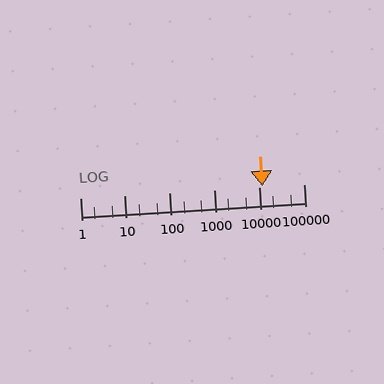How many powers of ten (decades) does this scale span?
The scale spans 5 decades, from 1 to 100000.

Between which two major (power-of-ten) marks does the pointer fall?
The pointer is between 10000 and 100000.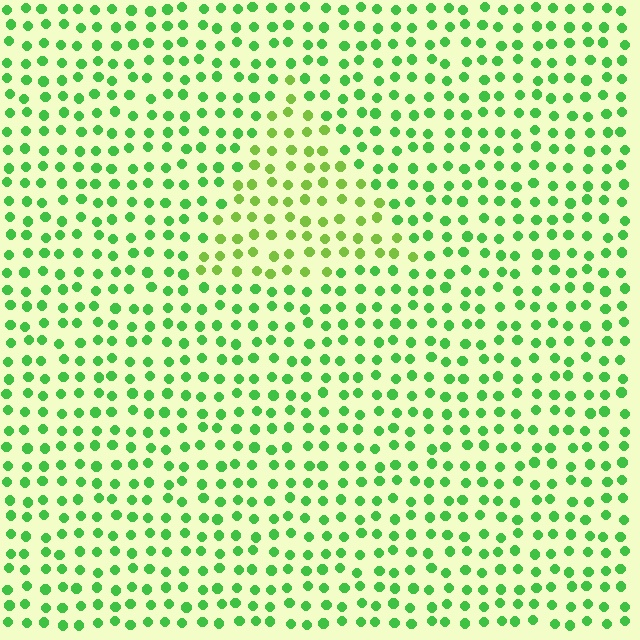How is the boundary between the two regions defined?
The boundary is defined purely by a slight shift in hue (about 29 degrees). Spacing, size, and orientation are identical on both sides.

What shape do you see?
I see a triangle.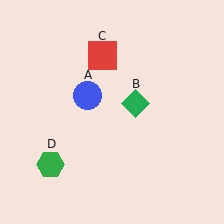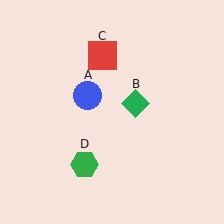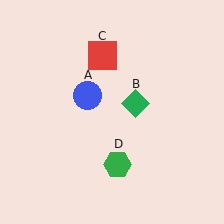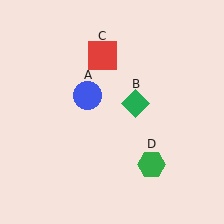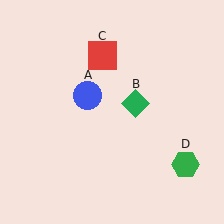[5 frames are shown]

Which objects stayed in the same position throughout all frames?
Blue circle (object A) and green diamond (object B) and red square (object C) remained stationary.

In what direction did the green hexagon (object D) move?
The green hexagon (object D) moved right.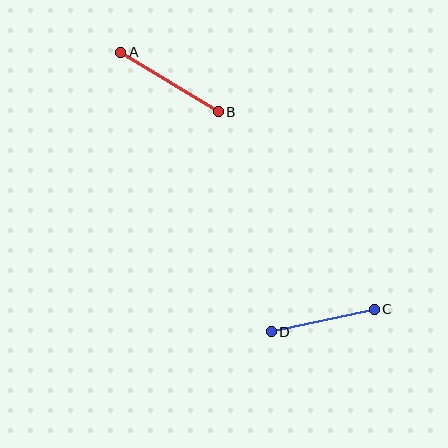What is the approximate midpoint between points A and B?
The midpoint is at approximately (169, 82) pixels.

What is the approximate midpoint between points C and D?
The midpoint is at approximately (323, 320) pixels.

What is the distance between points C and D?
The distance is approximately 106 pixels.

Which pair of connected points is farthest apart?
Points A and B are farthest apart.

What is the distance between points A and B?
The distance is approximately 114 pixels.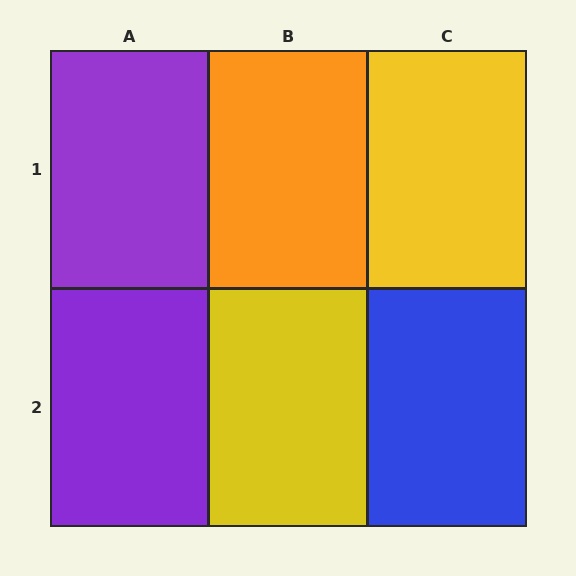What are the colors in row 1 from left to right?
Purple, orange, yellow.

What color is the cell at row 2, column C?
Blue.